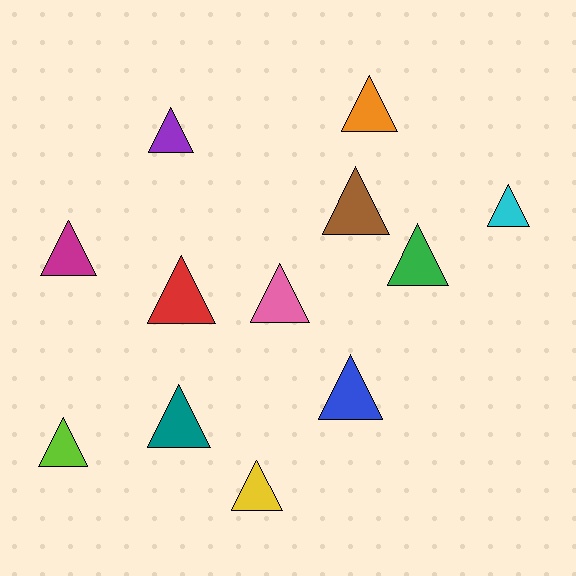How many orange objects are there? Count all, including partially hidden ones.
There is 1 orange object.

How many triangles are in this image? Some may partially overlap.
There are 12 triangles.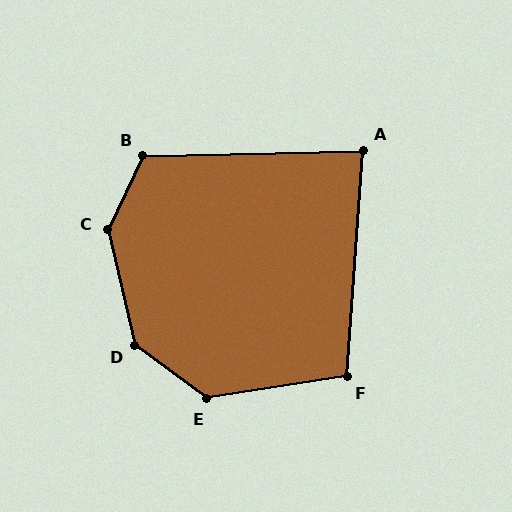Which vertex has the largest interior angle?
C, at approximately 141 degrees.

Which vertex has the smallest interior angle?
A, at approximately 84 degrees.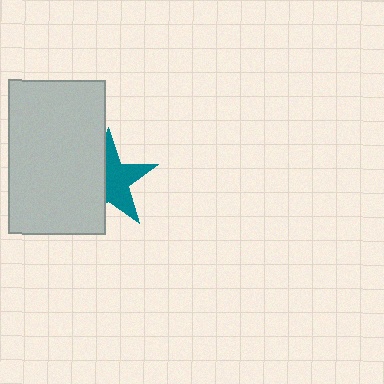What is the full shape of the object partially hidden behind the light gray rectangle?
The partially hidden object is a teal star.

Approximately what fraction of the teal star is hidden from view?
Roughly 44% of the teal star is hidden behind the light gray rectangle.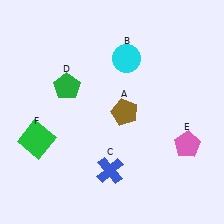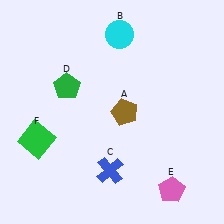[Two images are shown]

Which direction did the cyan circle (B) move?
The cyan circle (B) moved up.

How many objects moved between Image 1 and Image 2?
2 objects moved between the two images.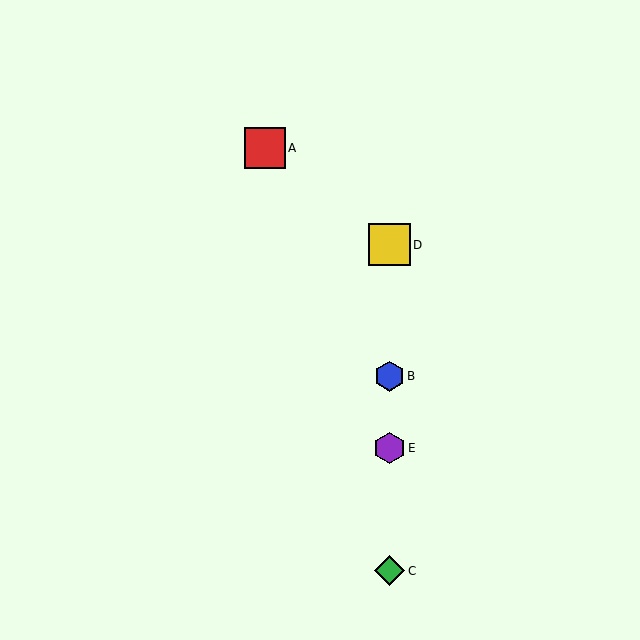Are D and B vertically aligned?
Yes, both are at x≈389.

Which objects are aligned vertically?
Objects B, C, D, E are aligned vertically.